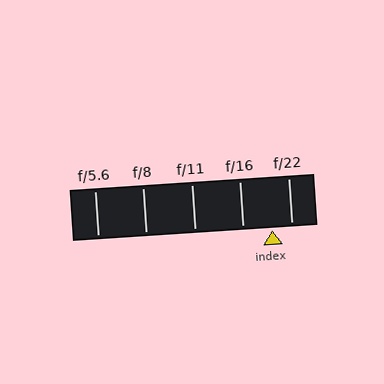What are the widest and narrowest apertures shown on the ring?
The widest aperture shown is f/5.6 and the narrowest is f/22.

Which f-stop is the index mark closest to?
The index mark is closest to f/22.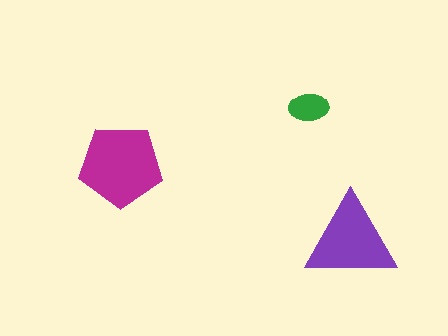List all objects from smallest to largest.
The green ellipse, the purple triangle, the magenta pentagon.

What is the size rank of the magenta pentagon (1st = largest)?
1st.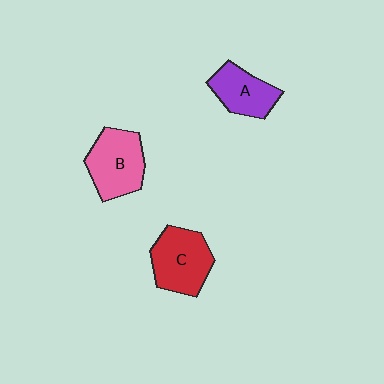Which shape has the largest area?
Shape C (red).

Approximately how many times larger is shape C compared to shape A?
Approximately 1.3 times.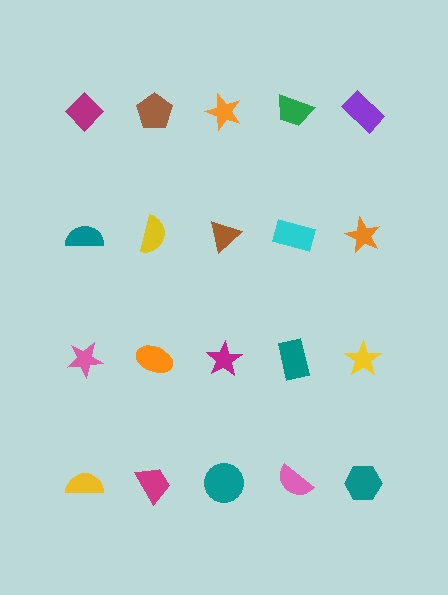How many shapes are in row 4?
5 shapes.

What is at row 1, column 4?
A green trapezoid.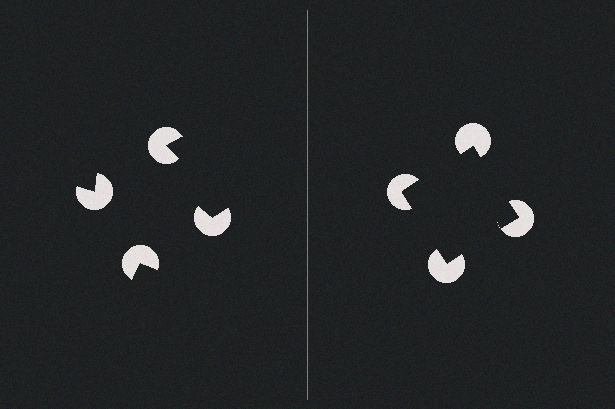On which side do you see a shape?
An illusory square appears on the right side. On the left side the wedge cuts are rotated, so no coherent shape forms.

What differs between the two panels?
The pac-man discs are positioned identically on both sides; only the wedge orientations differ. On the right they align to a square; on the left they are misaligned.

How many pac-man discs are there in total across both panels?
8 — 4 on each side.